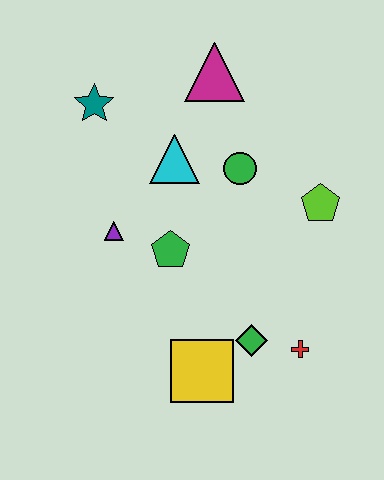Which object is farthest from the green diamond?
The teal star is farthest from the green diamond.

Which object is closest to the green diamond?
The red cross is closest to the green diamond.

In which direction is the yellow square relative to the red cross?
The yellow square is to the left of the red cross.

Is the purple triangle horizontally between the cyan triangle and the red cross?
No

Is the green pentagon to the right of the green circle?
No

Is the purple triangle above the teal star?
No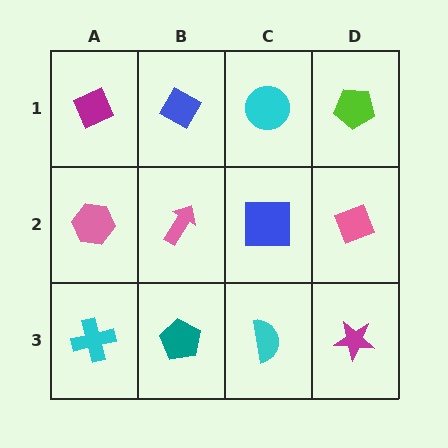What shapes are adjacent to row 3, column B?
A pink arrow (row 2, column B), a cyan cross (row 3, column A), a cyan semicircle (row 3, column C).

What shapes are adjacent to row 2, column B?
A blue diamond (row 1, column B), a teal pentagon (row 3, column B), a pink hexagon (row 2, column A), a blue square (row 2, column C).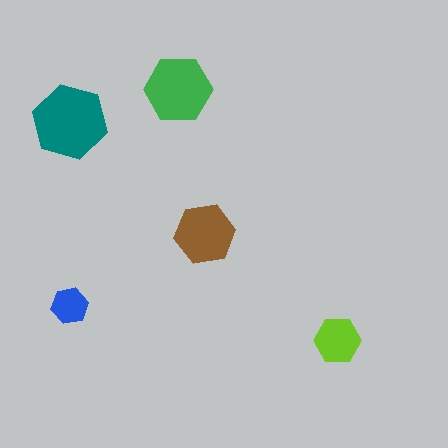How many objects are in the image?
There are 5 objects in the image.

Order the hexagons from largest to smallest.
the teal one, the green one, the brown one, the lime one, the blue one.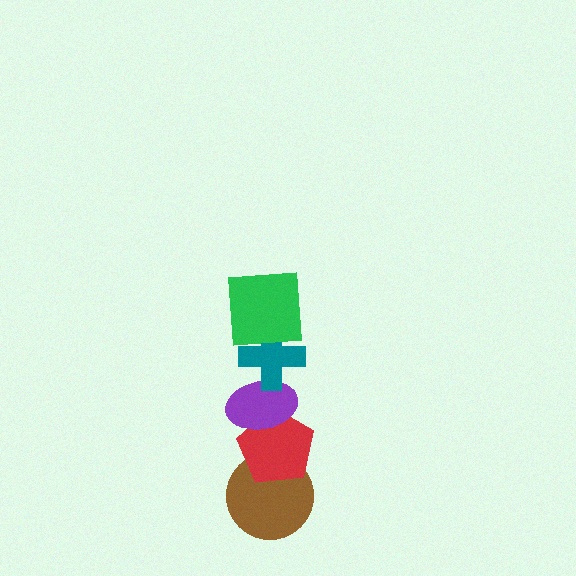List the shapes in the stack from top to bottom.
From top to bottom: the green square, the teal cross, the purple ellipse, the red pentagon, the brown circle.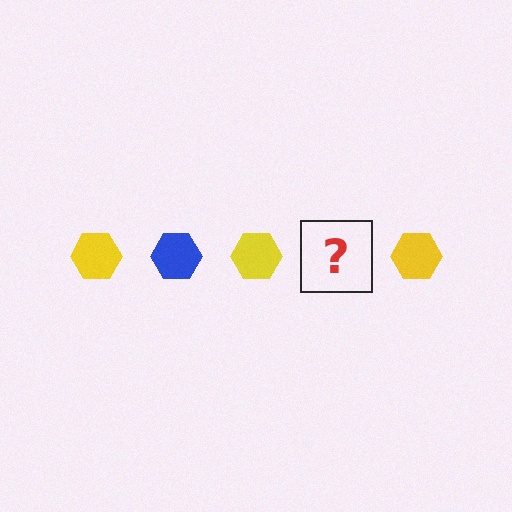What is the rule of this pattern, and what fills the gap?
The rule is that the pattern cycles through yellow, blue hexagons. The gap should be filled with a blue hexagon.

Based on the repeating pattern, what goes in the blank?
The blank should be a blue hexagon.